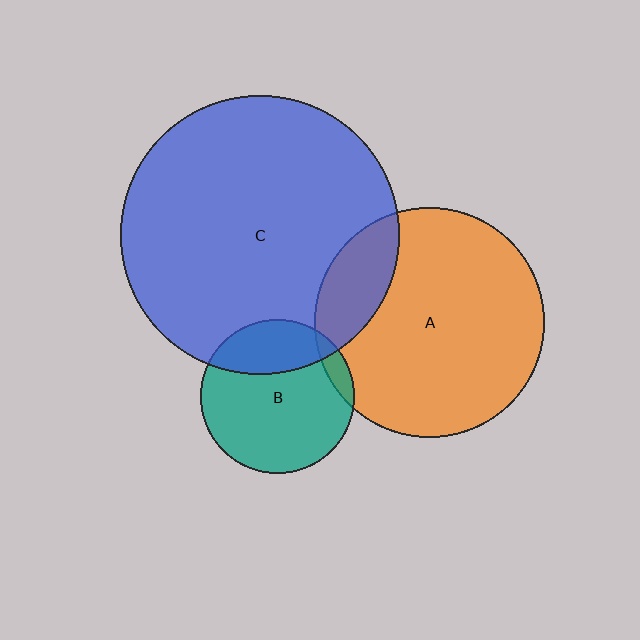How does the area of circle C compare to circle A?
Approximately 1.5 times.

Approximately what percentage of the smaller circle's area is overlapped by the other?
Approximately 25%.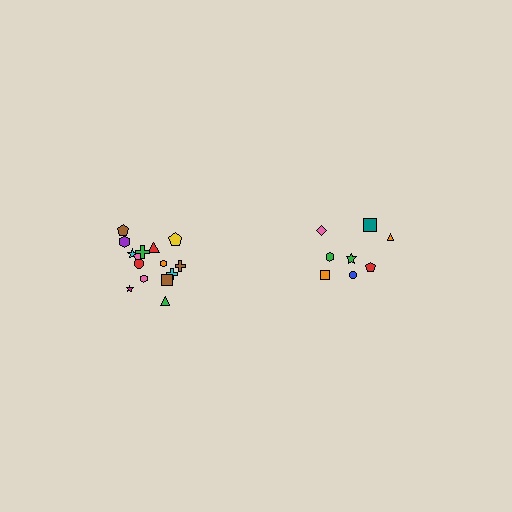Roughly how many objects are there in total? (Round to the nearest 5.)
Roughly 25 objects in total.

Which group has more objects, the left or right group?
The left group.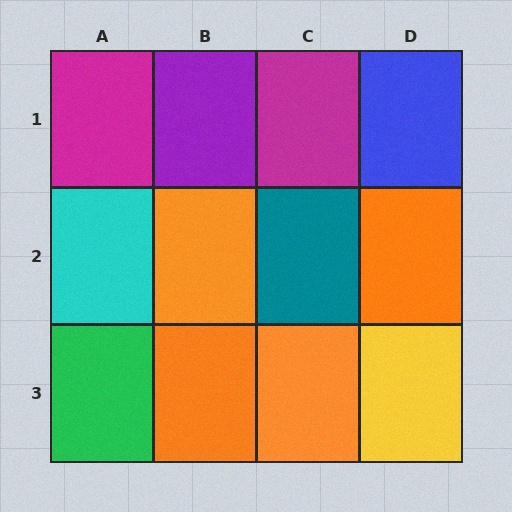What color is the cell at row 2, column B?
Orange.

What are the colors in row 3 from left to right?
Green, orange, orange, yellow.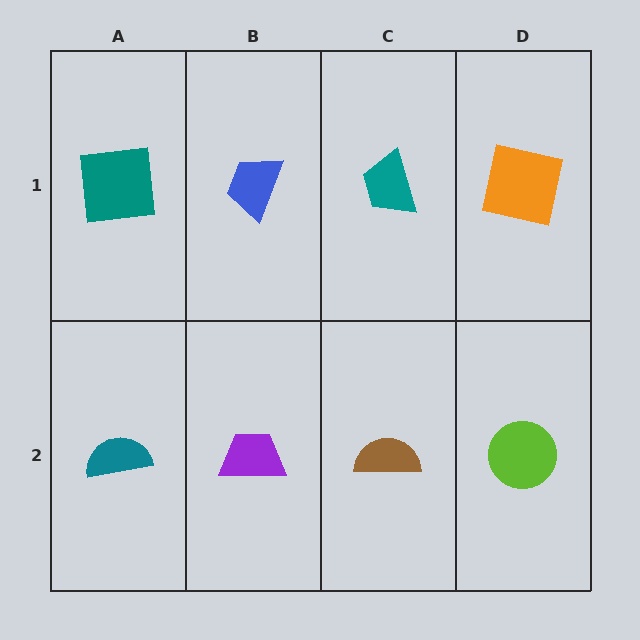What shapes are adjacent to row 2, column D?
An orange square (row 1, column D), a brown semicircle (row 2, column C).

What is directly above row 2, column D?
An orange square.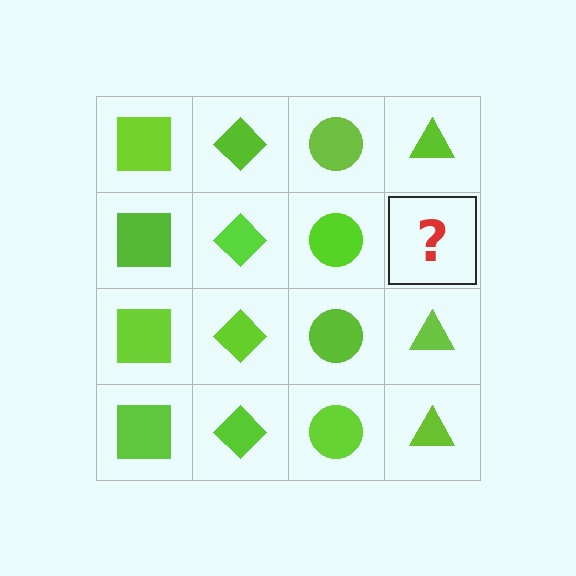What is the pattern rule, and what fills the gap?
The rule is that each column has a consistent shape. The gap should be filled with a lime triangle.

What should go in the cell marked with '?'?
The missing cell should contain a lime triangle.